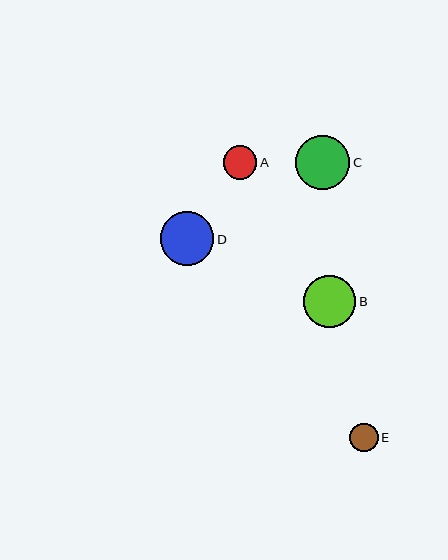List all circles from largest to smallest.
From largest to smallest: C, D, B, A, E.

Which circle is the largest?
Circle C is the largest with a size of approximately 54 pixels.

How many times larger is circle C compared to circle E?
Circle C is approximately 1.9 times the size of circle E.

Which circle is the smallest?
Circle E is the smallest with a size of approximately 29 pixels.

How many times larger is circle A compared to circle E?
Circle A is approximately 1.2 times the size of circle E.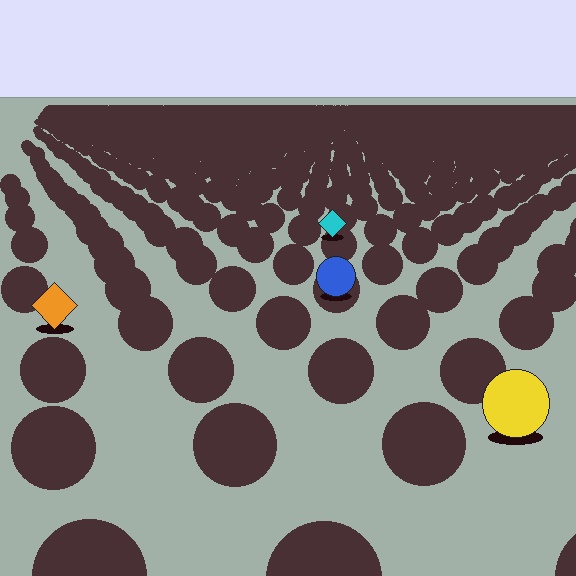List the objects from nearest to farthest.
From nearest to farthest: the yellow circle, the orange diamond, the blue circle, the cyan diamond.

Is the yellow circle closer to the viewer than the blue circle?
Yes. The yellow circle is closer — you can tell from the texture gradient: the ground texture is coarser near it.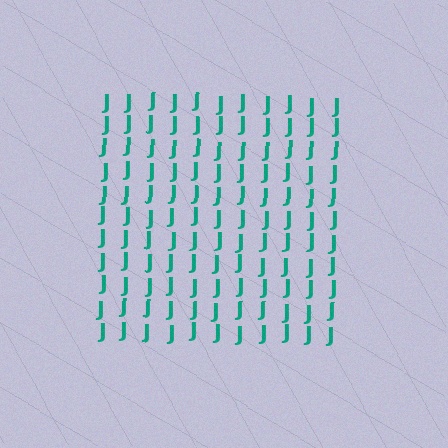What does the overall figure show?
The overall figure shows a square.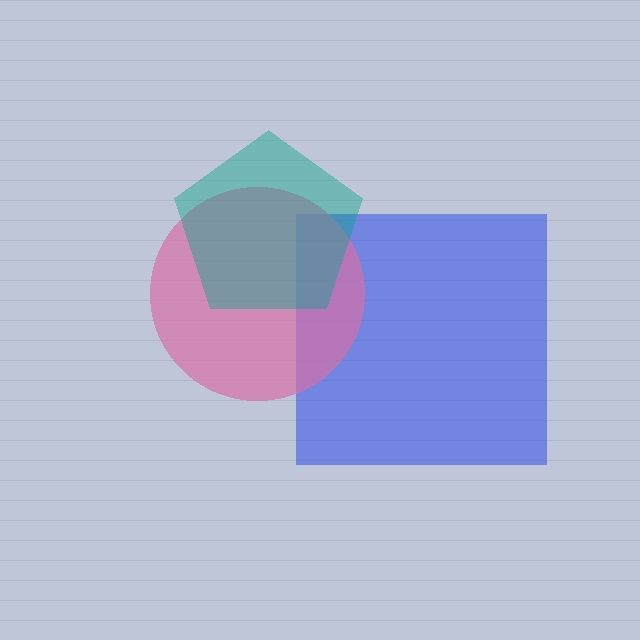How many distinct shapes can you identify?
There are 3 distinct shapes: a blue square, a pink circle, a teal pentagon.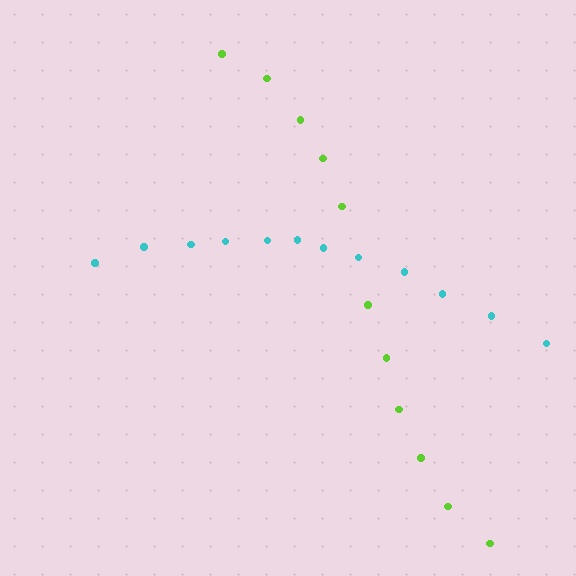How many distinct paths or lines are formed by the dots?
There are 2 distinct paths.